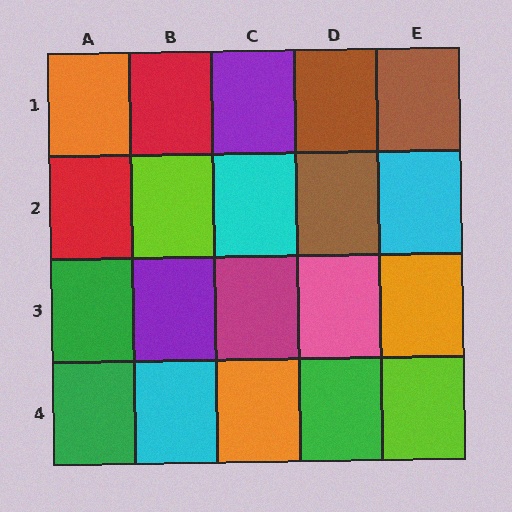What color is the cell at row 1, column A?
Orange.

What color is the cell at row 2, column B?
Lime.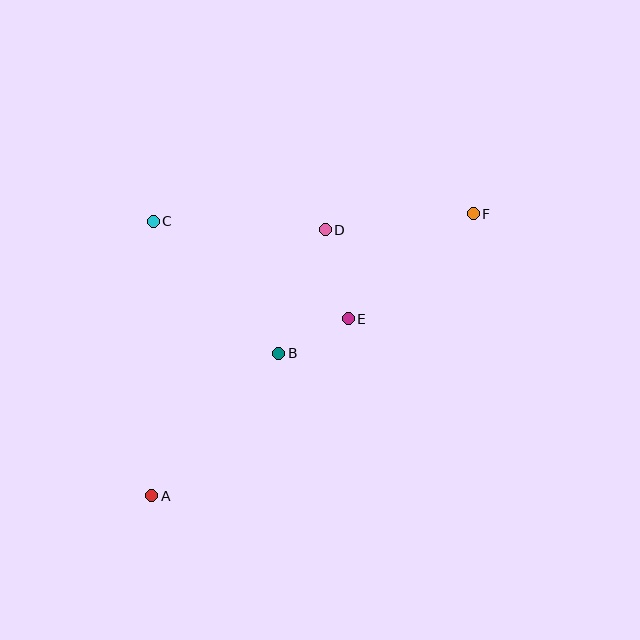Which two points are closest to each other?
Points B and E are closest to each other.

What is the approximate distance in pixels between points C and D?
The distance between C and D is approximately 172 pixels.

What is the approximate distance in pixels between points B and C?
The distance between B and C is approximately 182 pixels.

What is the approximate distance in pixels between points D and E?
The distance between D and E is approximately 92 pixels.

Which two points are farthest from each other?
Points A and F are farthest from each other.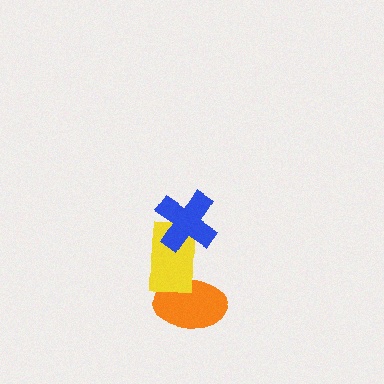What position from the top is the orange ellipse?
The orange ellipse is 3rd from the top.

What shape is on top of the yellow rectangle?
The blue cross is on top of the yellow rectangle.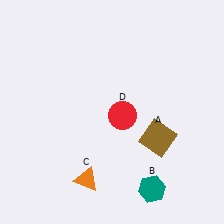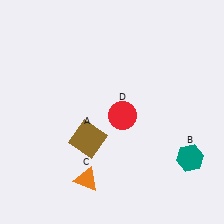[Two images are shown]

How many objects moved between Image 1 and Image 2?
2 objects moved between the two images.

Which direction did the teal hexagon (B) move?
The teal hexagon (B) moved right.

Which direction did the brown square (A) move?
The brown square (A) moved left.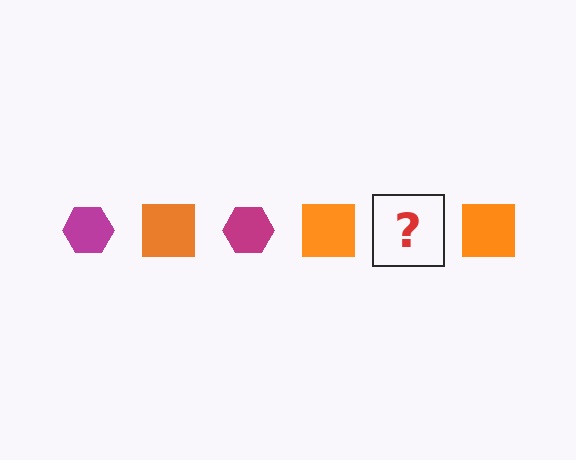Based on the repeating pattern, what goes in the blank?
The blank should be a magenta hexagon.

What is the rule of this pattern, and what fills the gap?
The rule is that the pattern alternates between magenta hexagon and orange square. The gap should be filled with a magenta hexagon.